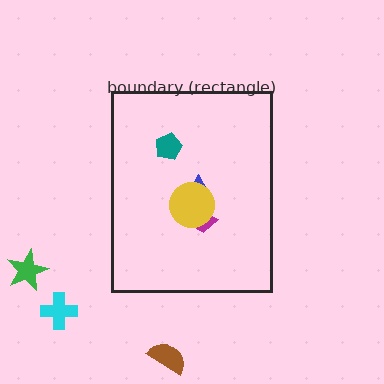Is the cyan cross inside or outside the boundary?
Outside.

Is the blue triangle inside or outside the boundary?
Inside.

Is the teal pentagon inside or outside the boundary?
Inside.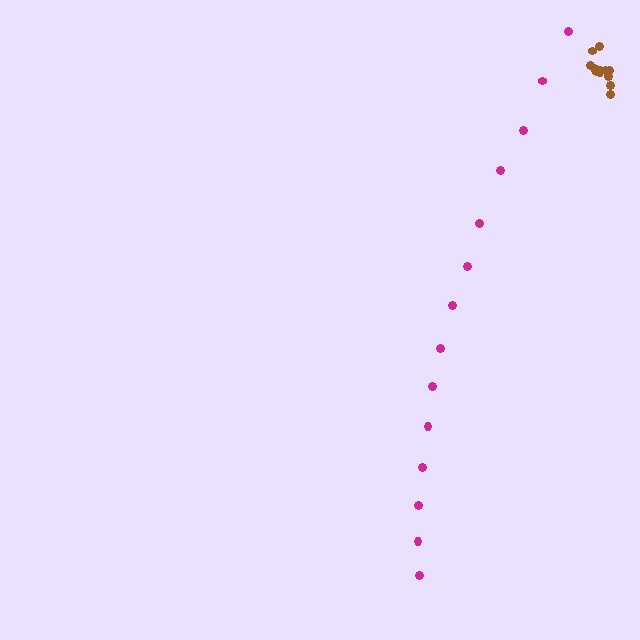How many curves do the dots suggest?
There are 2 distinct paths.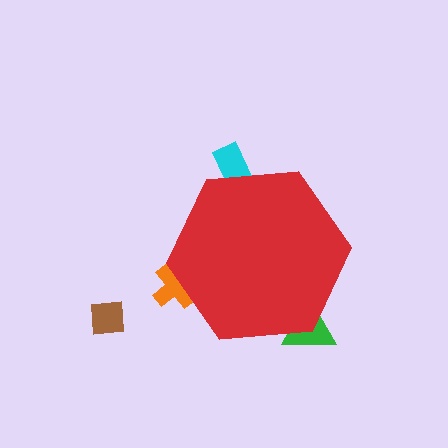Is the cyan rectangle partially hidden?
Yes, the cyan rectangle is partially hidden behind the red hexagon.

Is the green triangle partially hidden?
Yes, the green triangle is partially hidden behind the red hexagon.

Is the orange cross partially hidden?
Yes, the orange cross is partially hidden behind the red hexagon.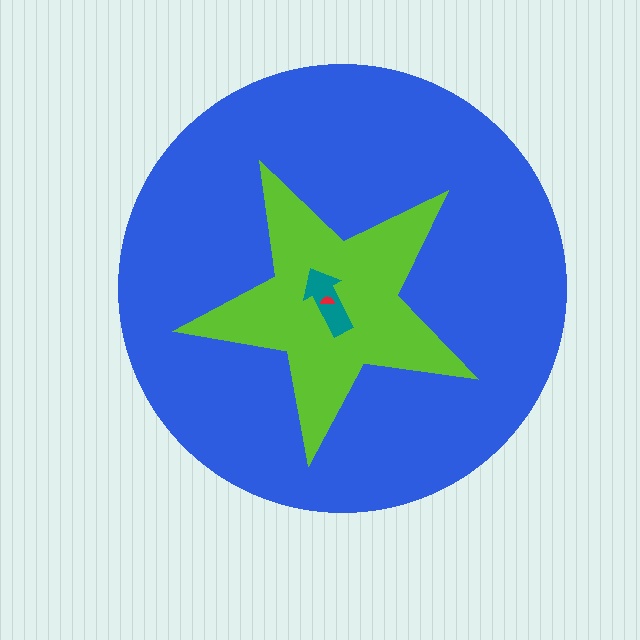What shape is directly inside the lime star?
The teal arrow.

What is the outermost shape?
The blue circle.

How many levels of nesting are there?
4.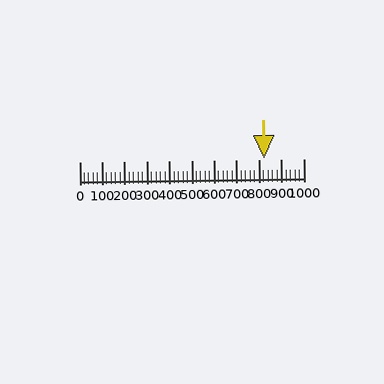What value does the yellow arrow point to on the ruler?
The yellow arrow points to approximately 823.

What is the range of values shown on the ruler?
The ruler shows values from 0 to 1000.